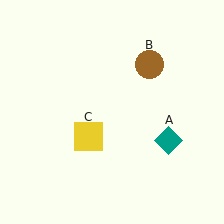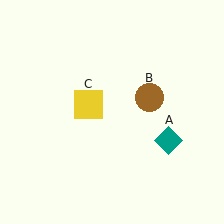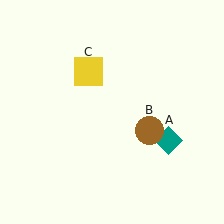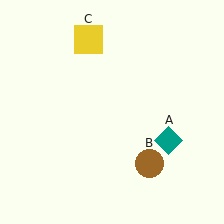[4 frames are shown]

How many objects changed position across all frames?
2 objects changed position: brown circle (object B), yellow square (object C).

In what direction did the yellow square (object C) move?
The yellow square (object C) moved up.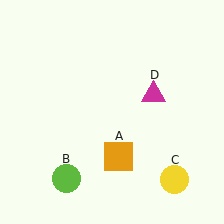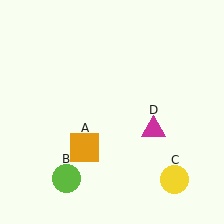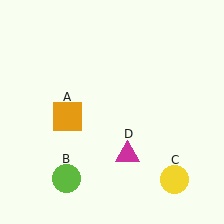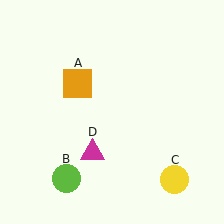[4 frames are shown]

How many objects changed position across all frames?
2 objects changed position: orange square (object A), magenta triangle (object D).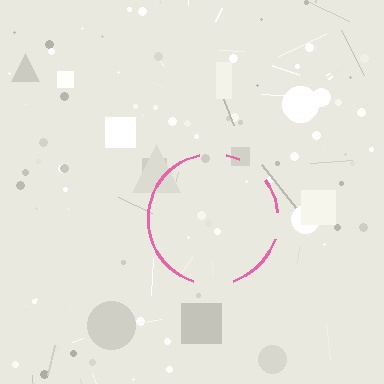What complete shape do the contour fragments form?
The contour fragments form a circle.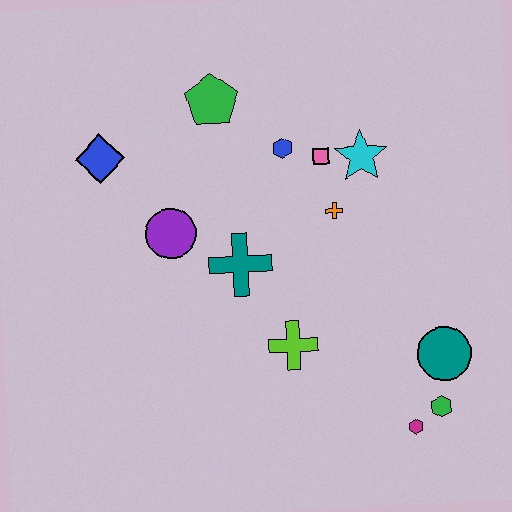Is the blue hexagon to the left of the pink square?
Yes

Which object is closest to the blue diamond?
The purple circle is closest to the blue diamond.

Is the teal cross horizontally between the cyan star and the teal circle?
No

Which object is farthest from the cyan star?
The magenta hexagon is farthest from the cyan star.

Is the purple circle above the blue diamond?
No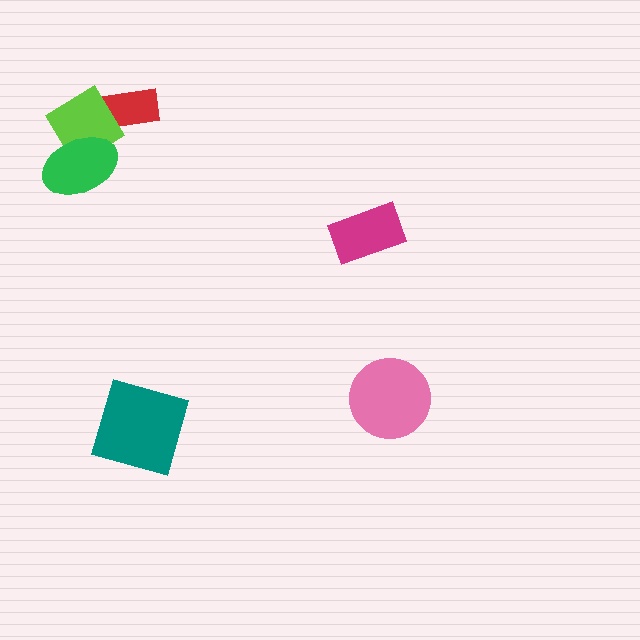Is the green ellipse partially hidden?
No, no other shape covers it.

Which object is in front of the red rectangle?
The lime diamond is in front of the red rectangle.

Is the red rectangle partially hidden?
Yes, it is partially covered by another shape.